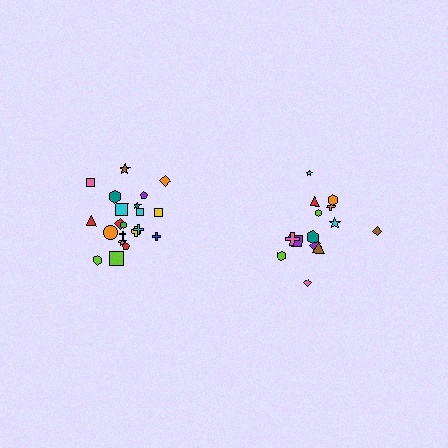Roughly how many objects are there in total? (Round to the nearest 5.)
Roughly 35 objects in total.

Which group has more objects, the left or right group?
The left group.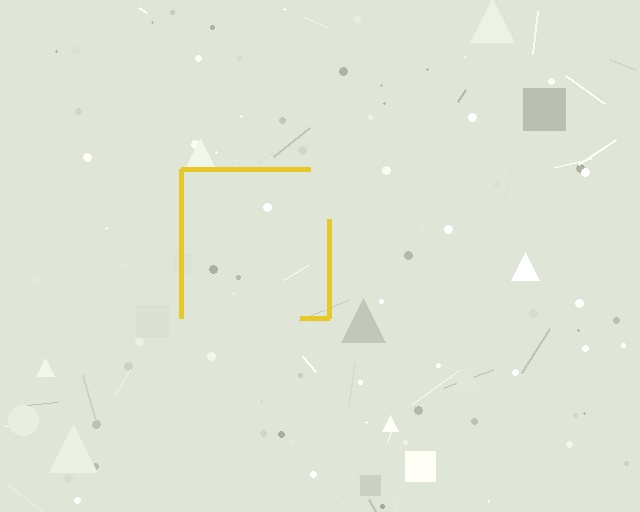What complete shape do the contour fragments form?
The contour fragments form a square.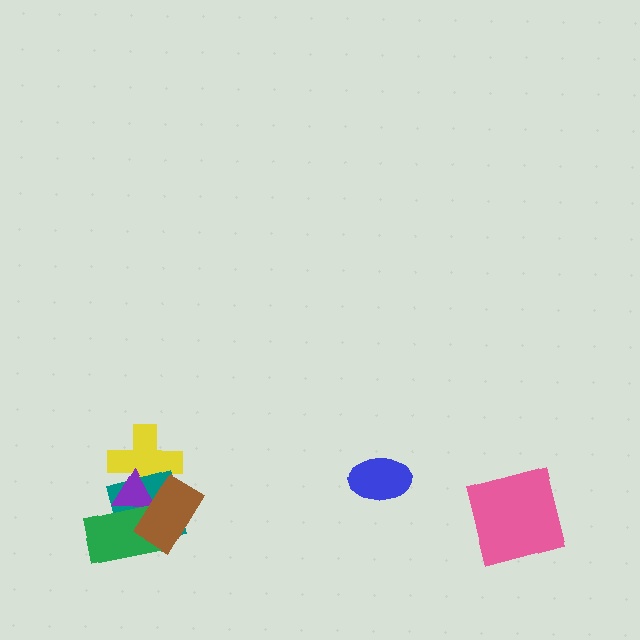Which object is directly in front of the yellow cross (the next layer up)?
The teal diamond is directly in front of the yellow cross.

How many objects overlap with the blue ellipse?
0 objects overlap with the blue ellipse.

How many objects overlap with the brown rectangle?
4 objects overlap with the brown rectangle.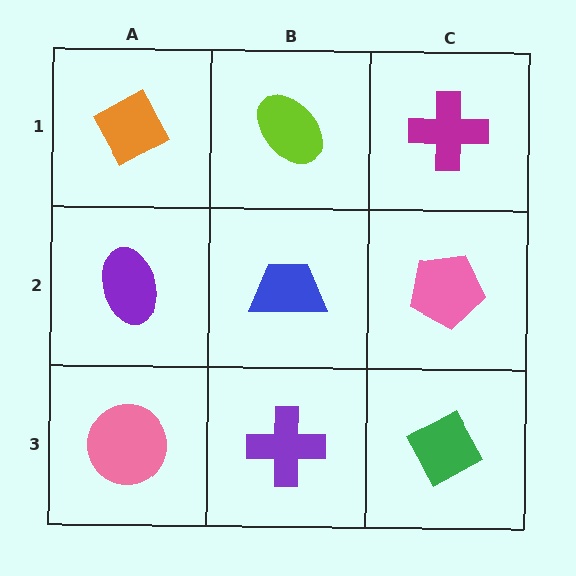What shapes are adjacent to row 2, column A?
An orange diamond (row 1, column A), a pink circle (row 3, column A), a blue trapezoid (row 2, column B).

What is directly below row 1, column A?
A purple ellipse.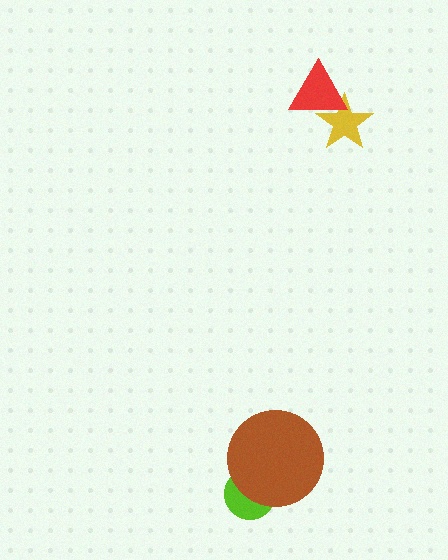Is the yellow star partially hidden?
Yes, it is partially covered by another shape.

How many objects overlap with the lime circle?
1 object overlaps with the lime circle.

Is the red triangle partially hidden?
No, no other shape covers it.